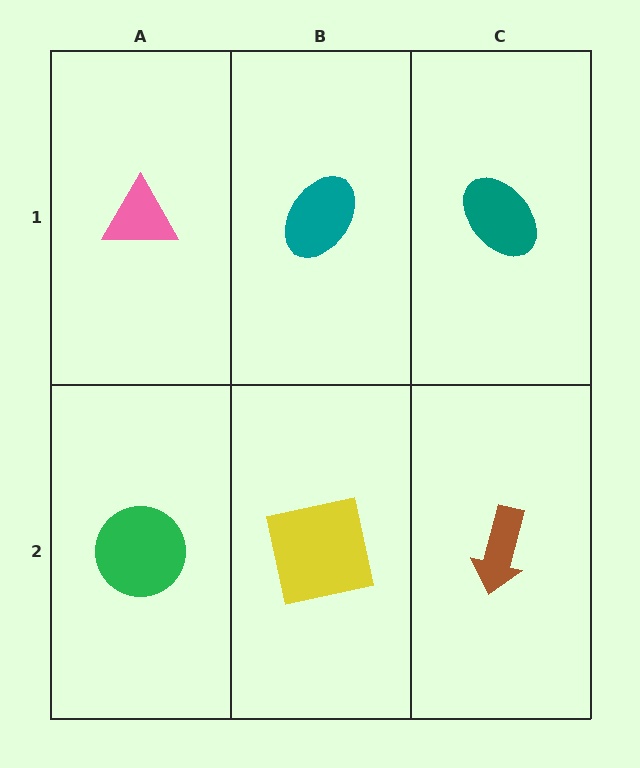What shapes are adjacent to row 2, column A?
A pink triangle (row 1, column A), a yellow square (row 2, column B).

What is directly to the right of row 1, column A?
A teal ellipse.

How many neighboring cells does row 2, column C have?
2.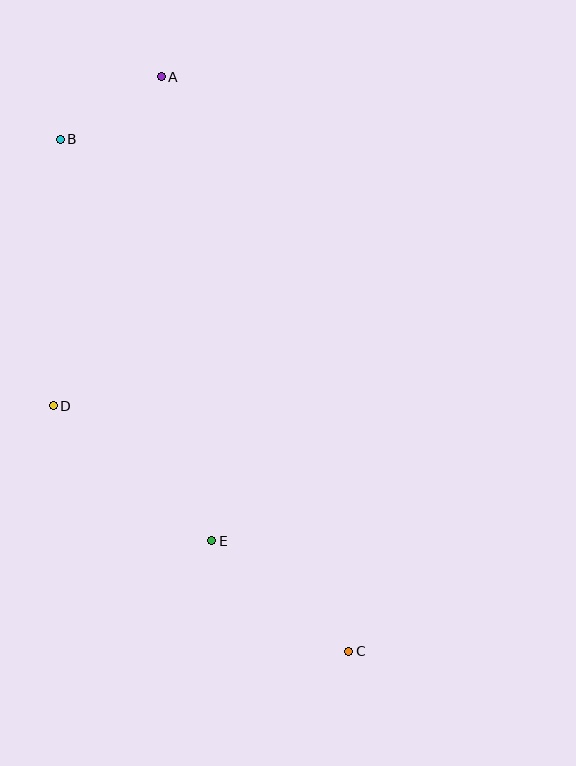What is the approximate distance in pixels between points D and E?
The distance between D and E is approximately 208 pixels.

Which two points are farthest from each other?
Points A and C are farthest from each other.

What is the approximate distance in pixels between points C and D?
The distance between C and D is approximately 384 pixels.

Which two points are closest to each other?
Points A and B are closest to each other.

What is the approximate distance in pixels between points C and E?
The distance between C and E is approximately 176 pixels.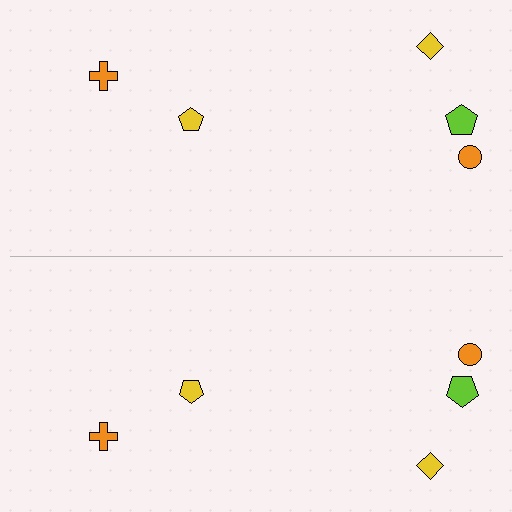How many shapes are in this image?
There are 10 shapes in this image.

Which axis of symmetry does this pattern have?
The pattern has a horizontal axis of symmetry running through the center of the image.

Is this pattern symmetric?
Yes, this pattern has bilateral (reflection) symmetry.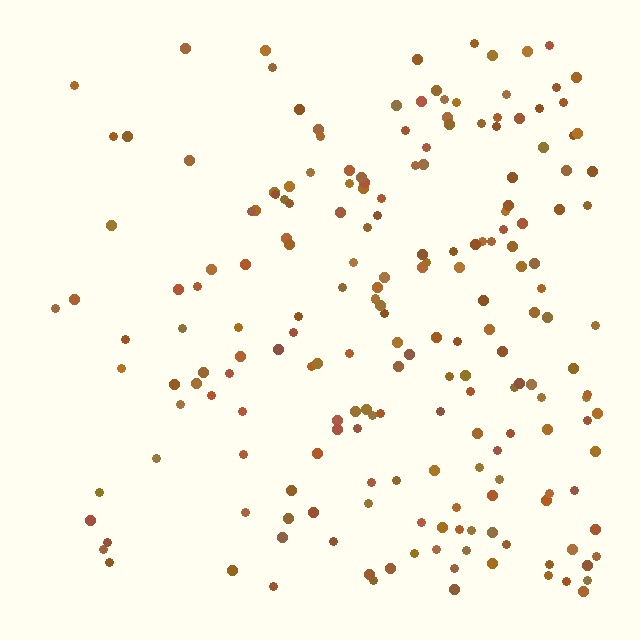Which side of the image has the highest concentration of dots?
The right.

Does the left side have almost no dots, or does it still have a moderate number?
Still a moderate number, just noticeably fewer than the right.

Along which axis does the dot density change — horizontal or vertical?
Horizontal.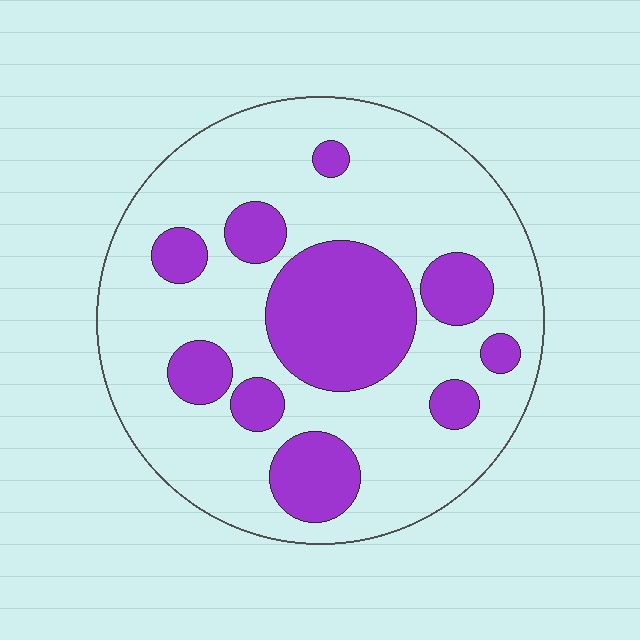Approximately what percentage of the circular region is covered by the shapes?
Approximately 30%.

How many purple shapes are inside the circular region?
10.